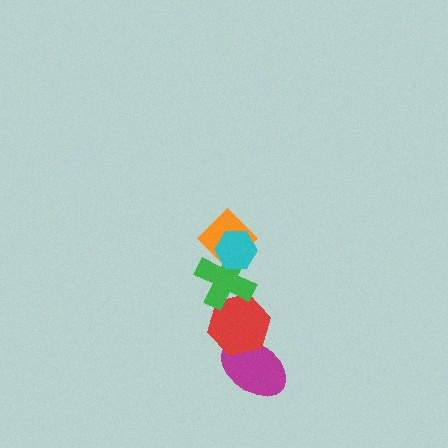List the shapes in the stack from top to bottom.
From top to bottom: the cyan hexagon, the orange diamond, the green cross, the red hexagon, the magenta ellipse.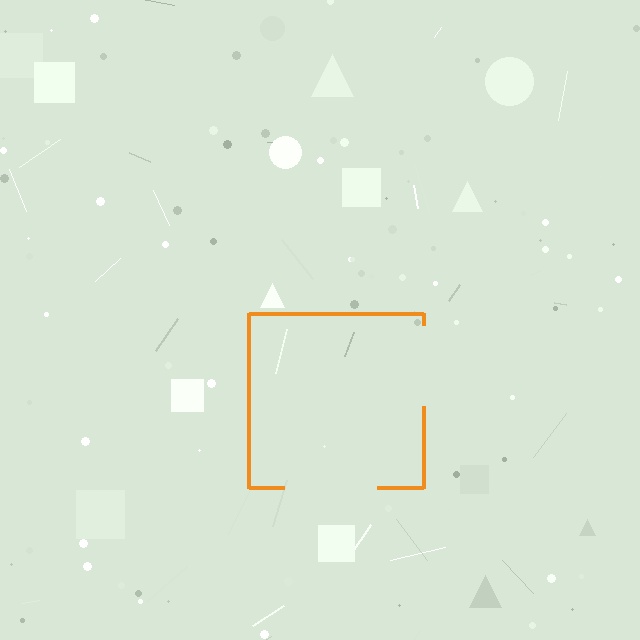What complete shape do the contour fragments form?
The contour fragments form a square.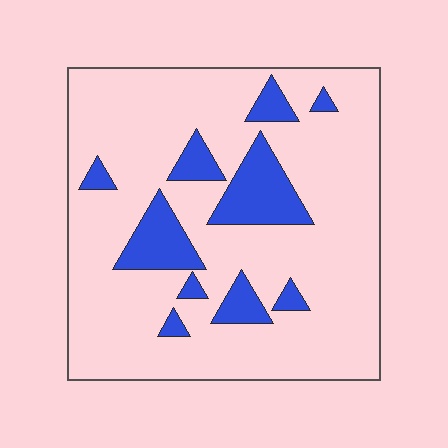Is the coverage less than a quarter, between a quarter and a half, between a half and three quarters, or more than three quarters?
Less than a quarter.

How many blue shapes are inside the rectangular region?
10.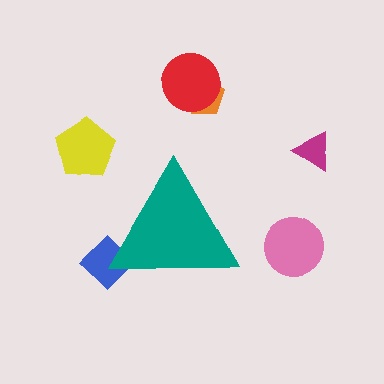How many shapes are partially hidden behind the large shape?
1 shape is partially hidden.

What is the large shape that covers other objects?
A teal triangle.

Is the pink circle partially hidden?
No, the pink circle is fully visible.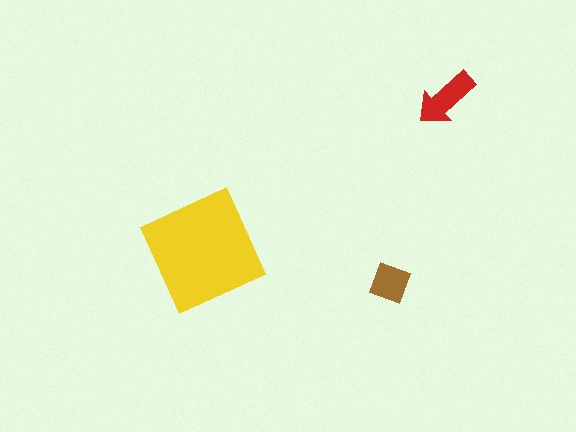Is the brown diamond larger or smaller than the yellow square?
Smaller.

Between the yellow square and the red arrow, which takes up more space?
The yellow square.